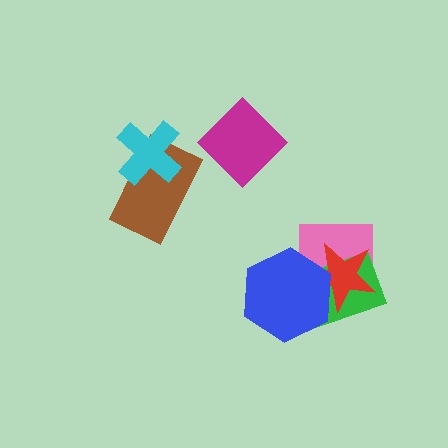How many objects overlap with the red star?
3 objects overlap with the red star.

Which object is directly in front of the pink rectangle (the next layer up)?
The green rectangle is directly in front of the pink rectangle.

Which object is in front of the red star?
The blue hexagon is in front of the red star.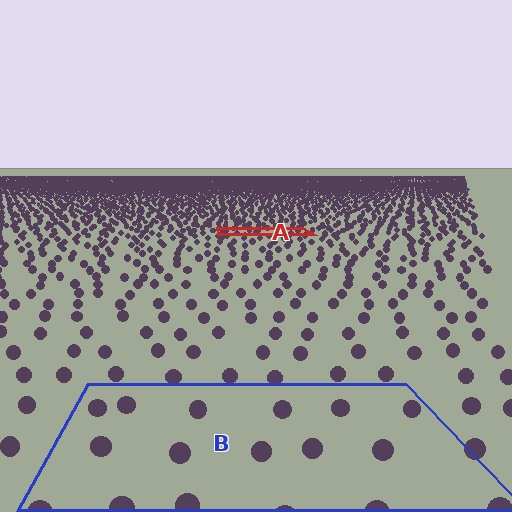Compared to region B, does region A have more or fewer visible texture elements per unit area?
Region A has more texture elements per unit area — they are packed more densely because it is farther away.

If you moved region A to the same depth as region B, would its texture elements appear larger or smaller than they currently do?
They would appear larger. At a closer depth, the same texture elements are projected at a bigger on-screen size.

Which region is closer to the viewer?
Region B is closer. The texture elements there are larger and more spread out.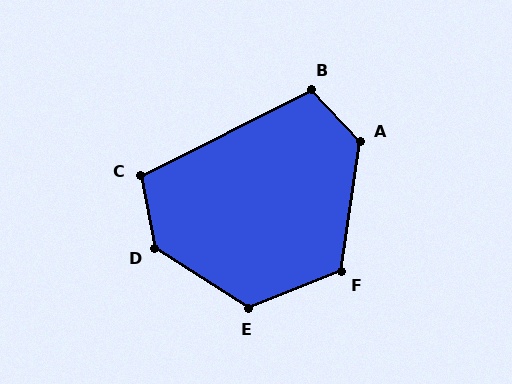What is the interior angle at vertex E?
Approximately 126 degrees (obtuse).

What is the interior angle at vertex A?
Approximately 128 degrees (obtuse).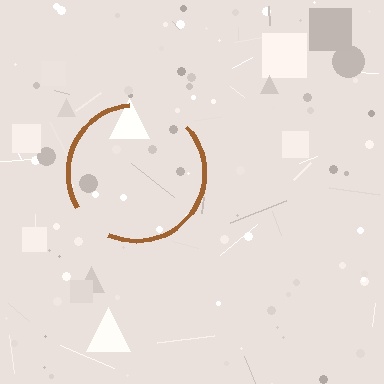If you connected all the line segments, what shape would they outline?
They would outline a circle.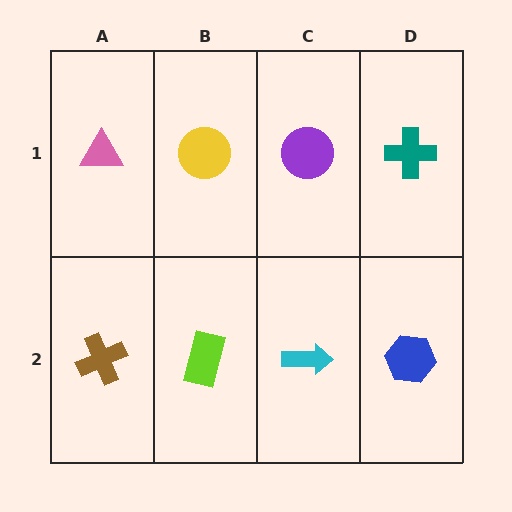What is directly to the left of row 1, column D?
A purple circle.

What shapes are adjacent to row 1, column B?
A lime rectangle (row 2, column B), a pink triangle (row 1, column A), a purple circle (row 1, column C).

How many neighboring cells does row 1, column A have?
2.